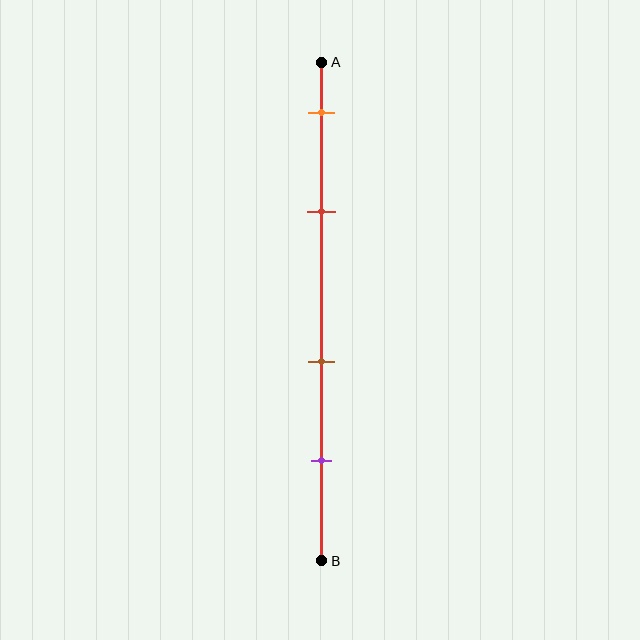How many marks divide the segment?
There are 4 marks dividing the segment.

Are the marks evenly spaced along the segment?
No, the marks are not evenly spaced.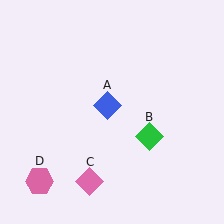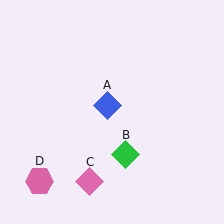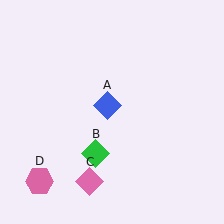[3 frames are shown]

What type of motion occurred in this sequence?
The green diamond (object B) rotated clockwise around the center of the scene.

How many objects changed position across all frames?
1 object changed position: green diamond (object B).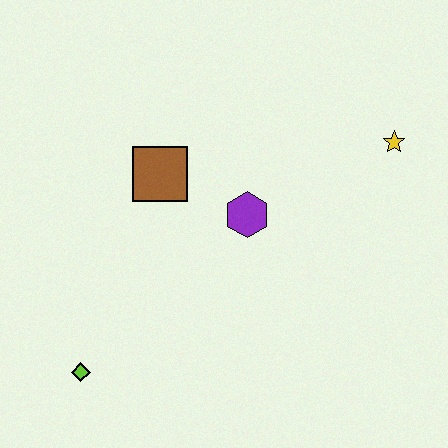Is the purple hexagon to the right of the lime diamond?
Yes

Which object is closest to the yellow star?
The purple hexagon is closest to the yellow star.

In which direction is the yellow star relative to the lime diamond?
The yellow star is to the right of the lime diamond.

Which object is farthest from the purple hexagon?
The lime diamond is farthest from the purple hexagon.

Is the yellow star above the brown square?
Yes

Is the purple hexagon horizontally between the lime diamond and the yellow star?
Yes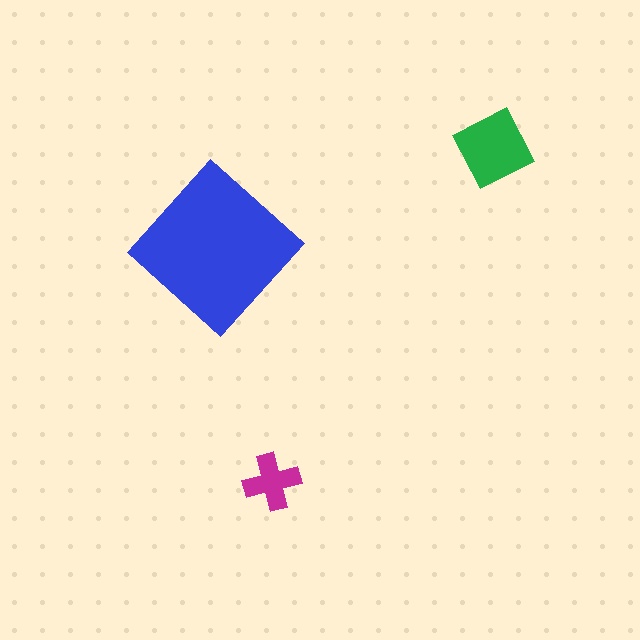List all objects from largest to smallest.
The blue diamond, the green diamond, the magenta cross.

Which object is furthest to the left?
The blue diamond is leftmost.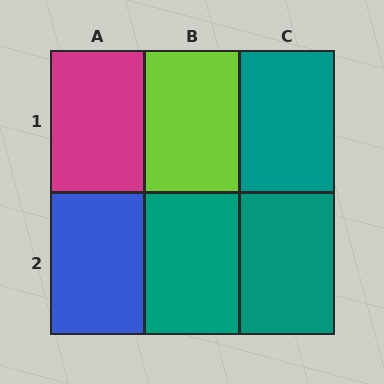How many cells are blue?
1 cell is blue.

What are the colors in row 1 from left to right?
Magenta, lime, teal.